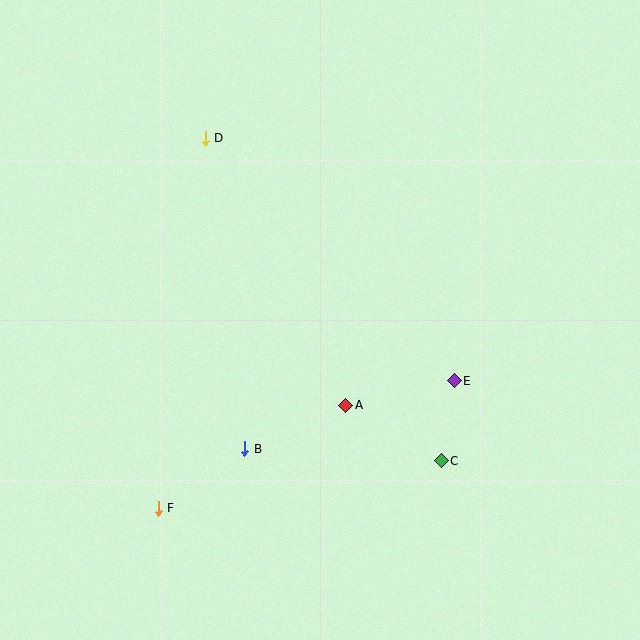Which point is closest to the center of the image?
Point A at (346, 405) is closest to the center.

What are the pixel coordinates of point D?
Point D is at (205, 138).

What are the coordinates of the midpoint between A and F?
The midpoint between A and F is at (252, 457).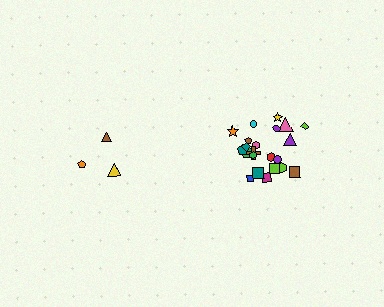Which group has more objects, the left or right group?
The right group.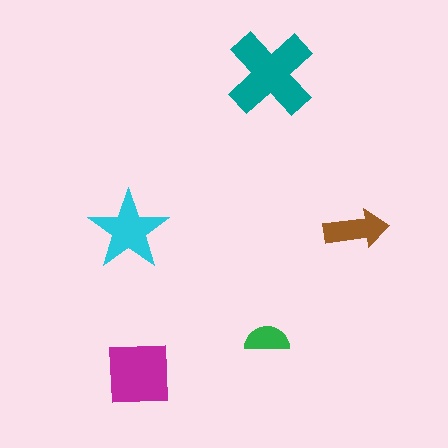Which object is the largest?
The teal cross.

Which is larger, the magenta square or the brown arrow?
The magenta square.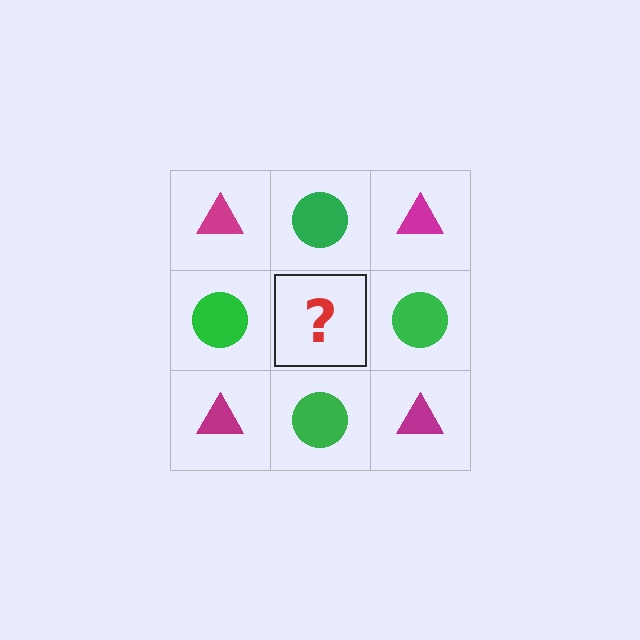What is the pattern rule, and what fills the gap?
The rule is that it alternates magenta triangle and green circle in a checkerboard pattern. The gap should be filled with a magenta triangle.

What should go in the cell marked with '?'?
The missing cell should contain a magenta triangle.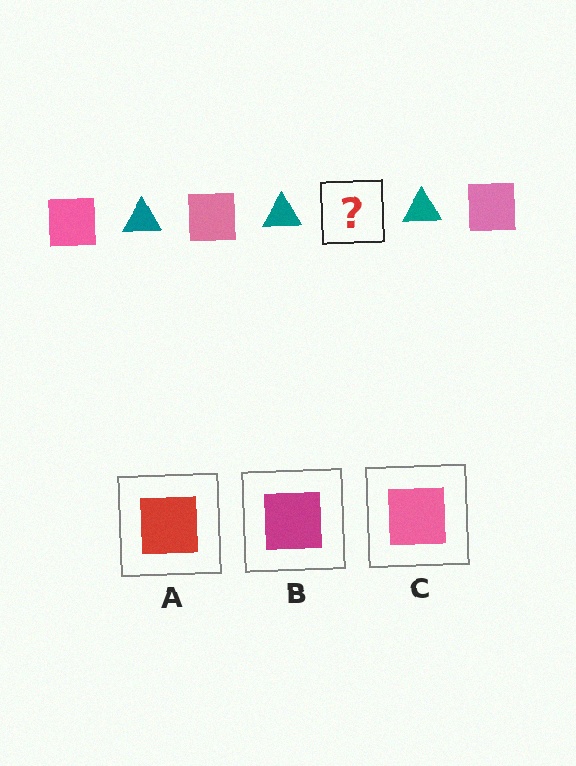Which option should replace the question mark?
Option C.